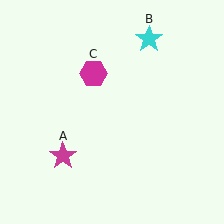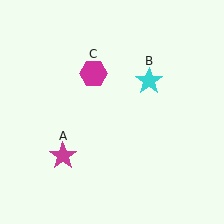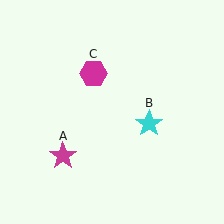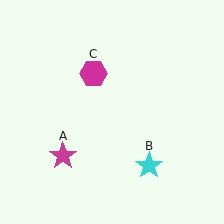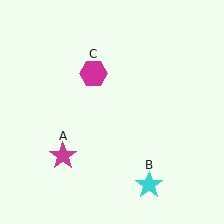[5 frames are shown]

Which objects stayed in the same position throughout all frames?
Magenta star (object A) and magenta hexagon (object C) remained stationary.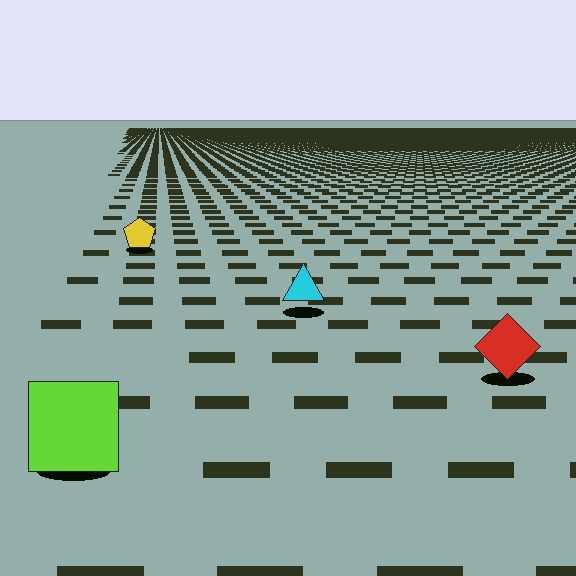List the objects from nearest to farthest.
From nearest to farthest: the lime square, the red diamond, the cyan triangle, the yellow pentagon.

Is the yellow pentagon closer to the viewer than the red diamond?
No. The red diamond is closer — you can tell from the texture gradient: the ground texture is coarser near it.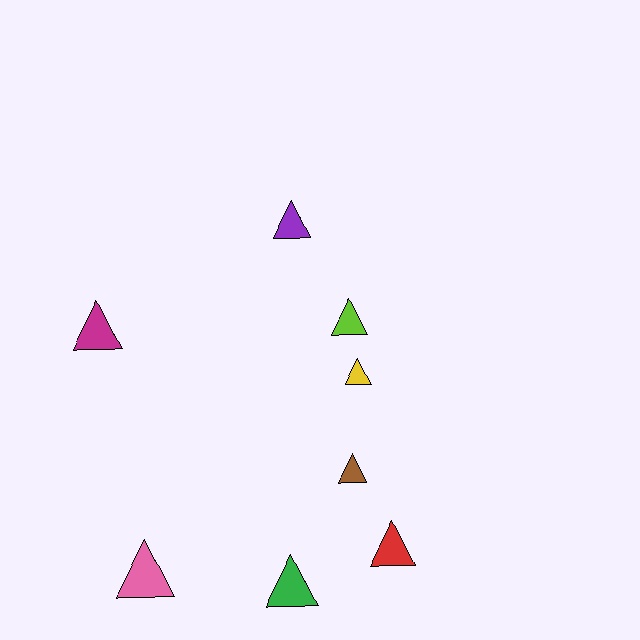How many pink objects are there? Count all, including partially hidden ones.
There is 1 pink object.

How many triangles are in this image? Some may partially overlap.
There are 8 triangles.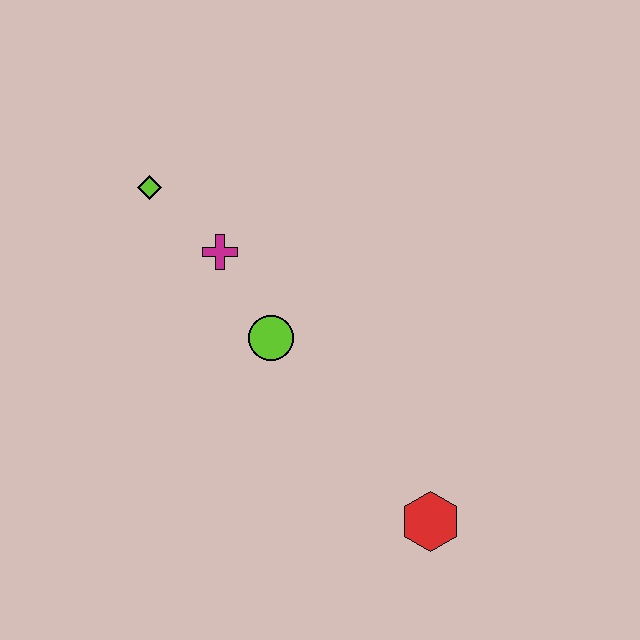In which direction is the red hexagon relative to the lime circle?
The red hexagon is below the lime circle.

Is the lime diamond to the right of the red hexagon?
No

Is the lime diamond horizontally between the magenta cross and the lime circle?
No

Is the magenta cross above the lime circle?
Yes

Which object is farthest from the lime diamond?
The red hexagon is farthest from the lime diamond.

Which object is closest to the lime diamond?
The magenta cross is closest to the lime diamond.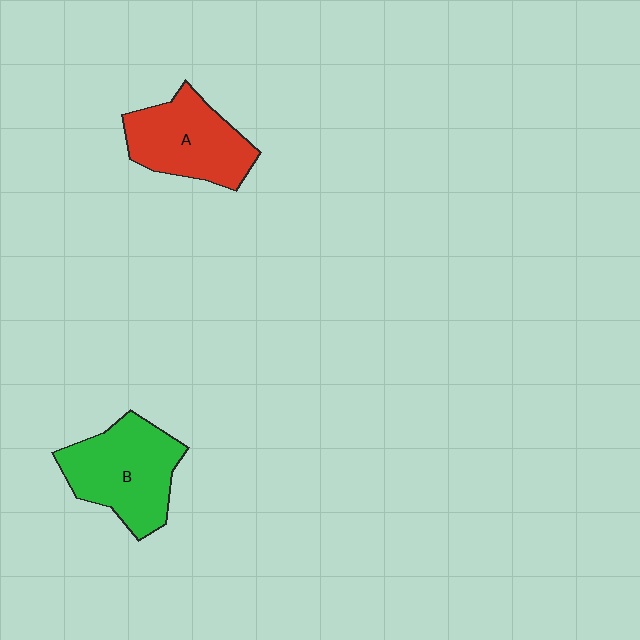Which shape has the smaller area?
Shape A (red).